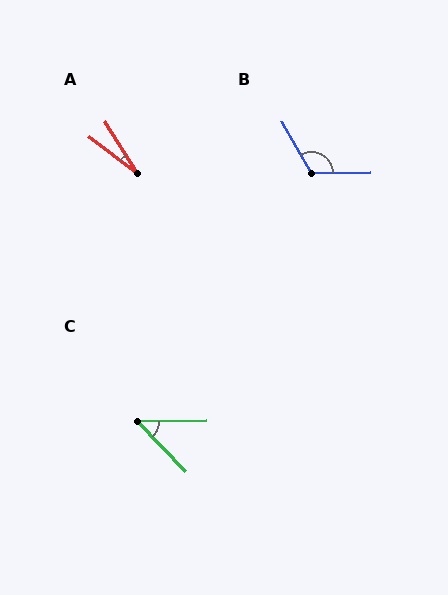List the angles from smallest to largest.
A (21°), C (46°), B (118°).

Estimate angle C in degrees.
Approximately 46 degrees.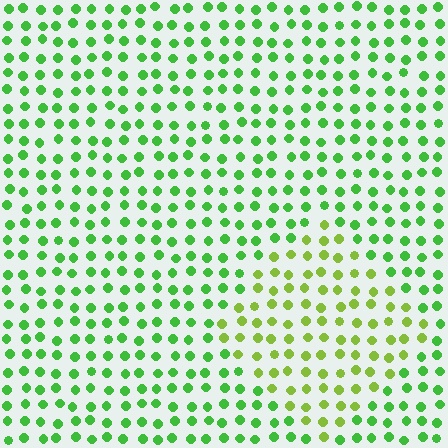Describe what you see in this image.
The image is filled with small green elements in a uniform arrangement. A diamond-shaped region is visible where the elements are tinted to a slightly different hue, forming a subtle color boundary.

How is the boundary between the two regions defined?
The boundary is defined purely by a slight shift in hue (about 32 degrees). Spacing, size, and orientation are identical on both sides.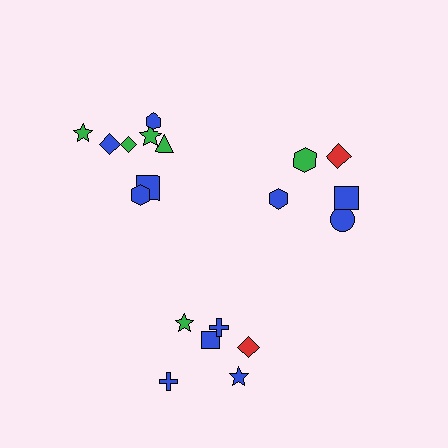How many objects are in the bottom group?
There are 6 objects.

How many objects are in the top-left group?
There are 8 objects.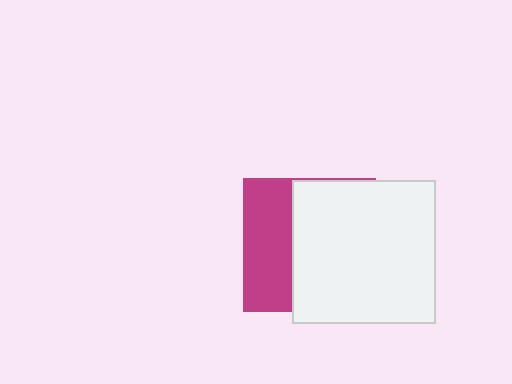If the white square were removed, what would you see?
You would see the complete magenta square.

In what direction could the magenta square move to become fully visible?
The magenta square could move left. That would shift it out from behind the white square entirely.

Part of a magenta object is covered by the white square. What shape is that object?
It is a square.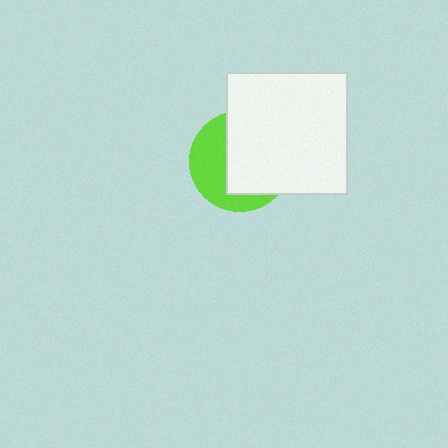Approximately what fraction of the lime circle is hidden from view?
Roughly 60% of the lime circle is hidden behind the white square.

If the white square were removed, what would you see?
You would see the complete lime circle.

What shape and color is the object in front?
The object in front is a white square.